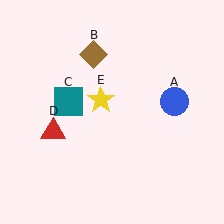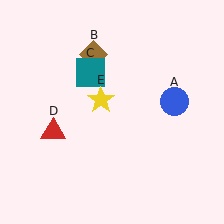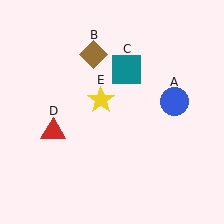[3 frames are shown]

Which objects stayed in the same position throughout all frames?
Blue circle (object A) and brown diamond (object B) and red triangle (object D) and yellow star (object E) remained stationary.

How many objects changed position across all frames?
1 object changed position: teal square (object C).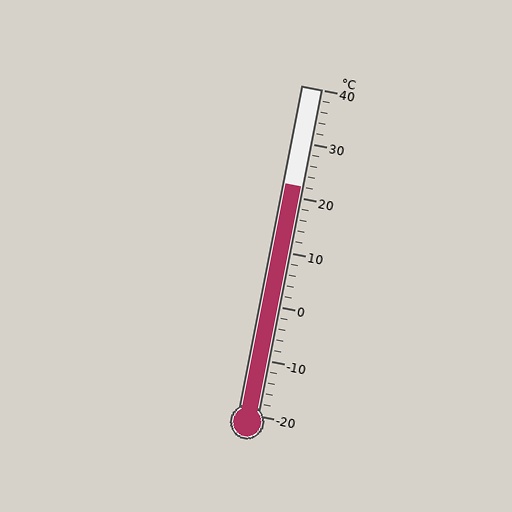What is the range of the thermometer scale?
The thermometer scale ranges from -20°C to 40°C.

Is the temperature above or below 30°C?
The temperature is below 30°C.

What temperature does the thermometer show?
The thermometer shows approximately 22°C.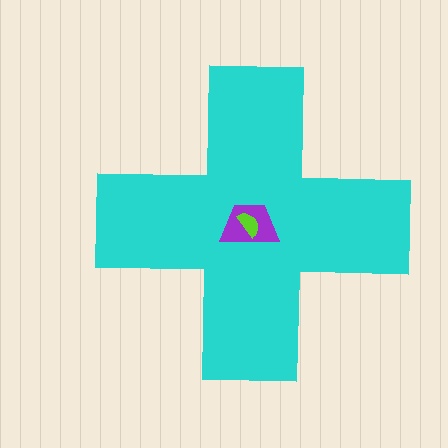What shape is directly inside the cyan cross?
The purple trapezoid.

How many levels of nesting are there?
3.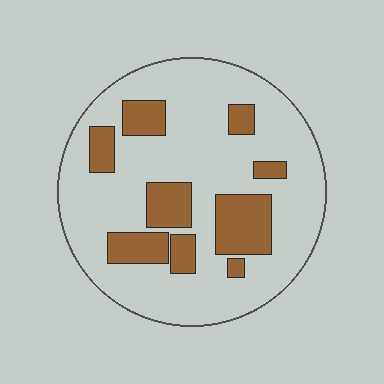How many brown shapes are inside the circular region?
9.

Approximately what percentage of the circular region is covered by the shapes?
Approximately 25%.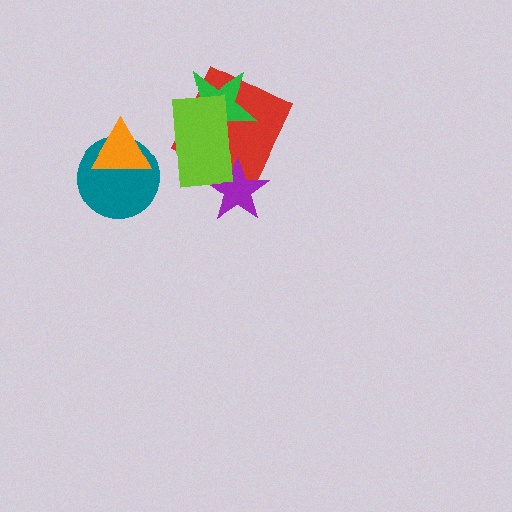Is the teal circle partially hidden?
Yes, it is partially covered by another shape.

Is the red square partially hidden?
Yes, it is partially covered by another shape.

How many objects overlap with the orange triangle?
1 object overlaps with the orange triangle.